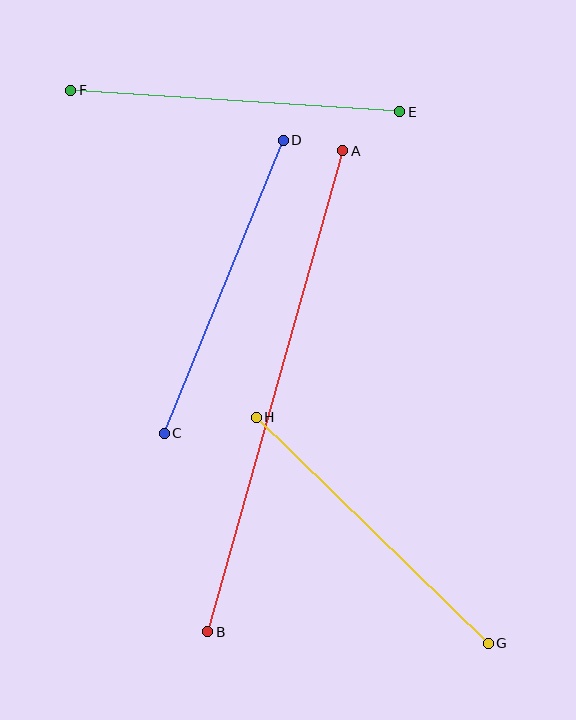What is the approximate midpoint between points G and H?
The midpoint is at approximately (372, 530) pixels.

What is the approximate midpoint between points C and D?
The midpoint is at approximately (224, 287) pixels.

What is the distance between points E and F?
The distance is approximately 330 pixels.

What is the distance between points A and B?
The distance is approximately 500 pixels.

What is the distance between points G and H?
The distance is approximately 324 pixels.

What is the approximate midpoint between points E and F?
The midpoint is at approximately (235, 101) pixels.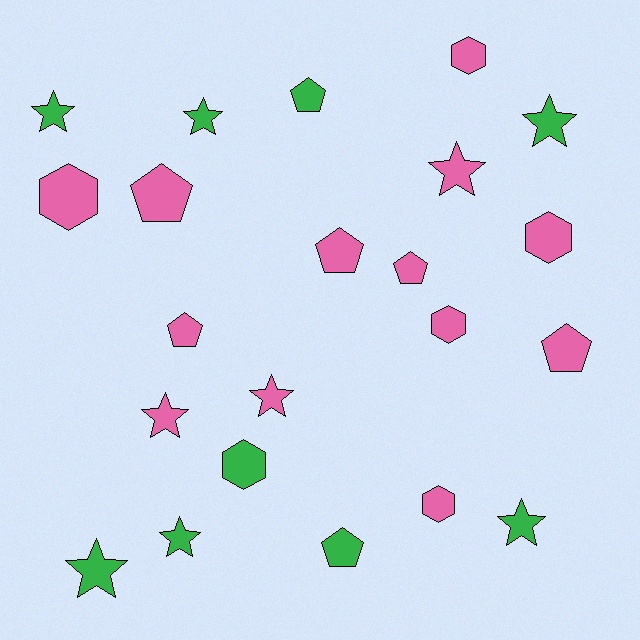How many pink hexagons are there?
There are 5 pink hexagons.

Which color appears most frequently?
Pink, with 13 objects.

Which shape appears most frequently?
Star, with 9 objects.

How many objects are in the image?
There are 22 objects.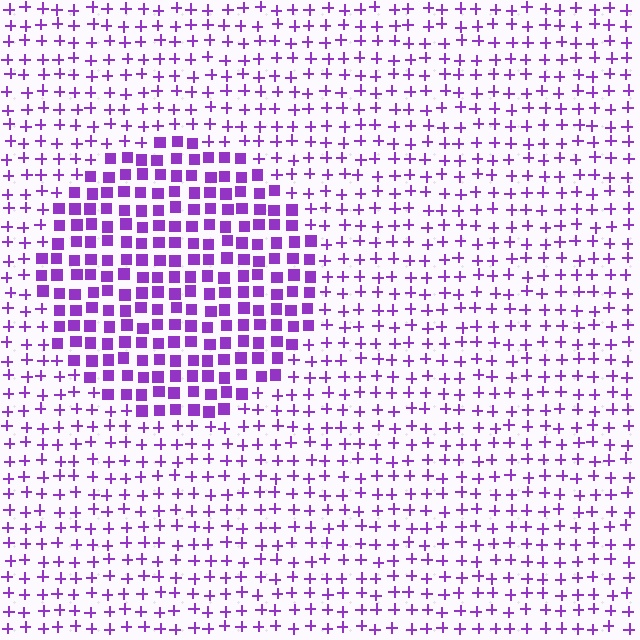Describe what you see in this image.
The image is filled with small purple elements arranged in a uniform grid. A circle-shaped region contains squares, while the surrounding area contains plus signs. The boundary is defined purely by the change in element shape.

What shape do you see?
I see a circle.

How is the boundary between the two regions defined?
The boundary is defined by a change in element shape: squares inside vs. plus signs outside. All elements share the same color and spacing.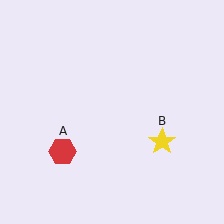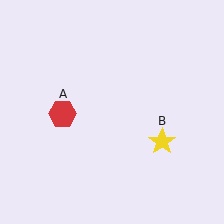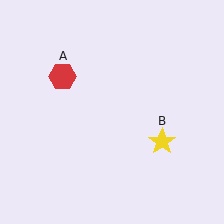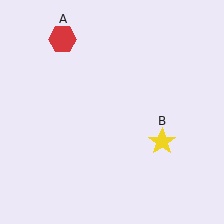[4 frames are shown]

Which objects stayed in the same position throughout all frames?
Yellow star (object B) remained stationary.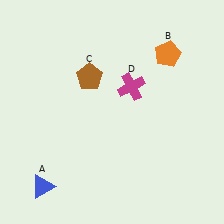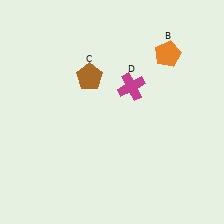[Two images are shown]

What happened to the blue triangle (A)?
The blue triangle (A) was removed in Image 2. It was in the bottom-left area of Image 1.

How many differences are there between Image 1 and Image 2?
There is 1 difference between the two images.